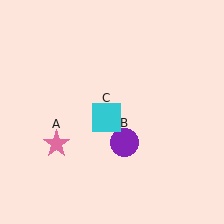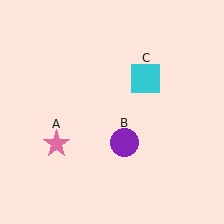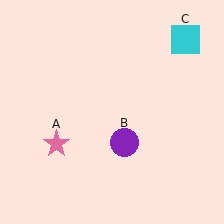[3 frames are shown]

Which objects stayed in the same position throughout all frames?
Pink star (object A) and purple circle (object B) remained stationary.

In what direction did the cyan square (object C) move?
The cyan square (object C) moved up and to the right.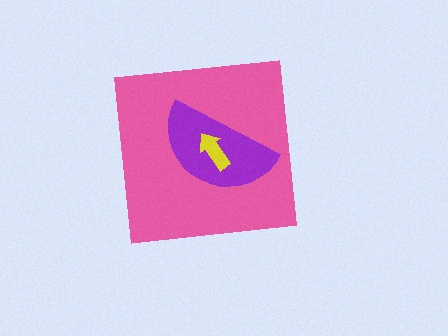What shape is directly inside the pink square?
The purple semicircle.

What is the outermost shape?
The pink square.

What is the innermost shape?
The yellow arrow.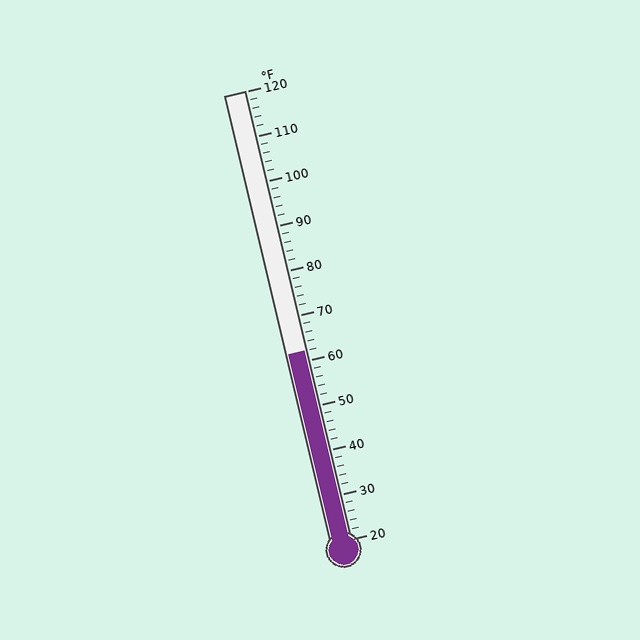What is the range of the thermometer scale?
The thermometer scale ranges from 20°F to 120°F.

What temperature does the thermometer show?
The thermometer shows approximately 62°F.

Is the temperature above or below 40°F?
The temperature is above 40°F.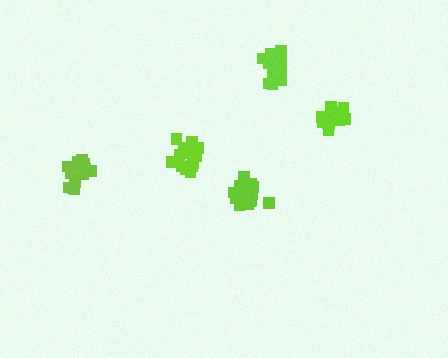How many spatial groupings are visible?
There are 5 spatial groupings.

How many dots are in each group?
Group 1: 19 dots, Group 2: 14 dots, Group 3: 17 dots, Group 4: 16 dots, Group 5: 16 dots (82 total).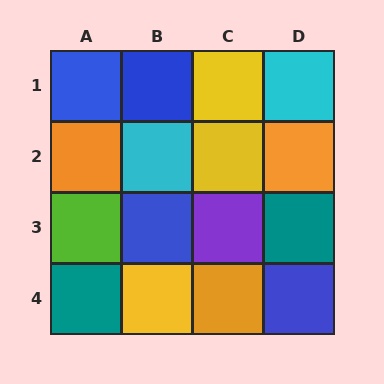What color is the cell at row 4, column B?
Yellow.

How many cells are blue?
4 cells are blue.